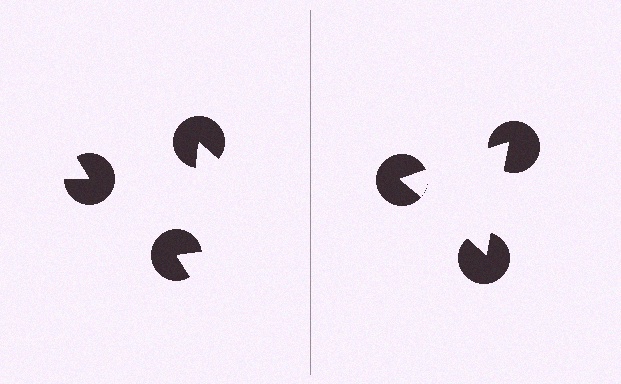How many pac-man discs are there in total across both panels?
6 — 3 on each side.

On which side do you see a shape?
An illusory triangle appears on the right side. On the left side the wedge cuts are rotated, so no coherent shape forms.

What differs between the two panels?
The pac-man discs are positioned identically on both sides; only the wedge orientations differ. On the right they align to a triangle; on the left they are misaligned.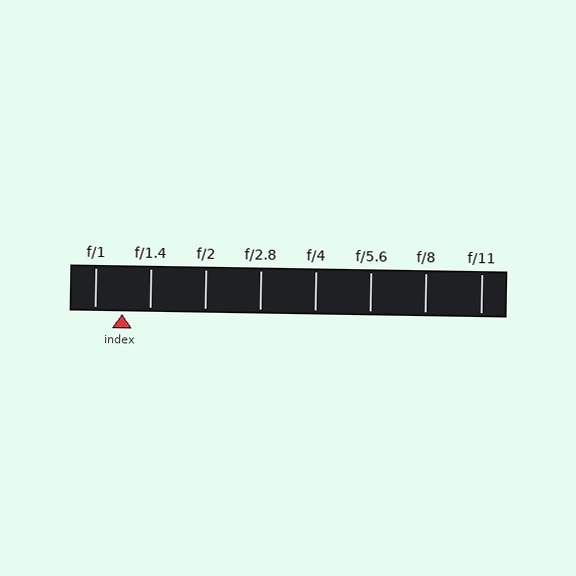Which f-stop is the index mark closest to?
The index mark is closest to f/1.4.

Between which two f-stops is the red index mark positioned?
The index mark is between f/1 and f/1.4.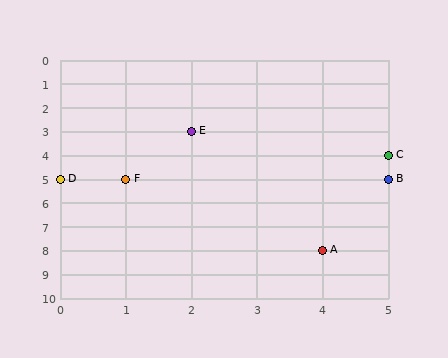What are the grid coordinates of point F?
Point F is at grid coordinates (1, 5).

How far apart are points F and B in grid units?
Points F and B are 4 columns apart.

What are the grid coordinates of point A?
Point A is at grid coordinates (4, 8).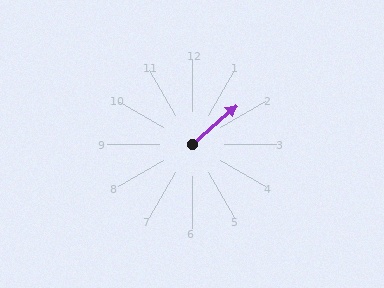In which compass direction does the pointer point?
Northeast.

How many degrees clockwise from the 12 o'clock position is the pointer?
Approximately 49 degrees.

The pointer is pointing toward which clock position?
Roughly 2 o'clock.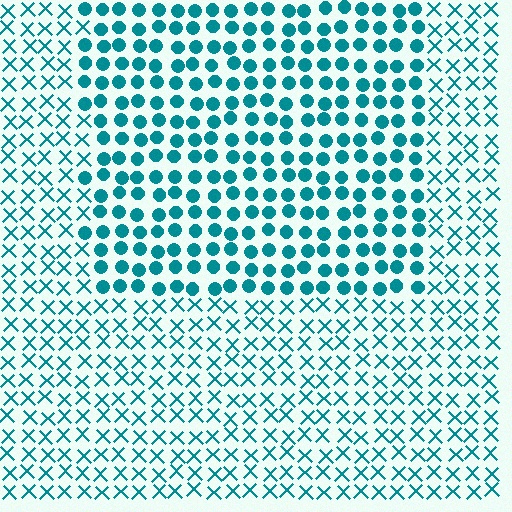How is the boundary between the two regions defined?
The boundary is defined by a change in element shape: circles inside vs. X marks outside. All elements share the same color and spacing.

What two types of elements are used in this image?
The image uses circles inside the rectangle region and X marks outside it.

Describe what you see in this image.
The image is filled with small teal elements arranged in a uniform grid. A rectangle-shaped region contains circles, while the surrounding area contains X marks. The boundary is defined purely by the change in element shape.